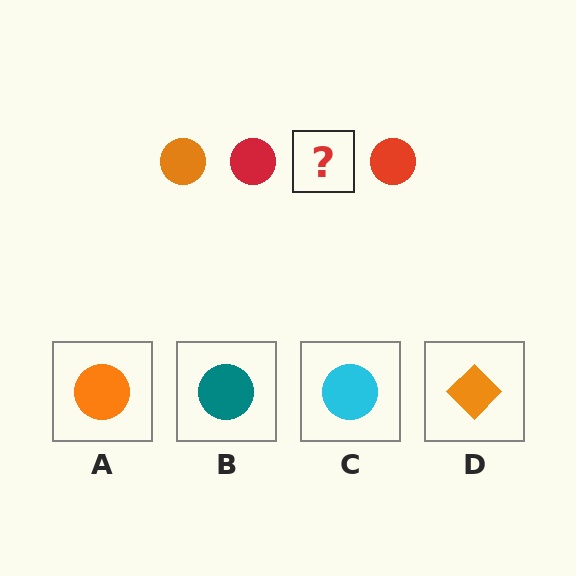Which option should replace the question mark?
Option A.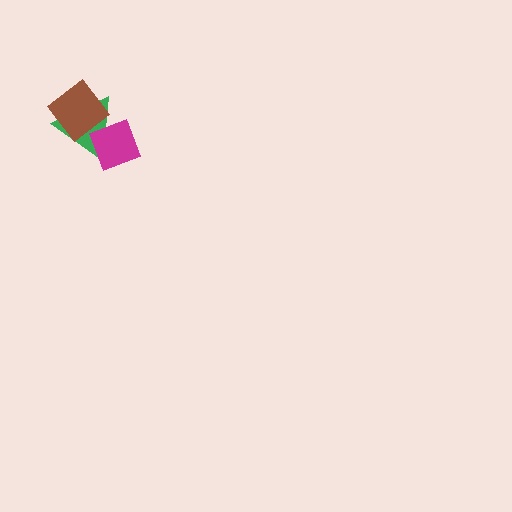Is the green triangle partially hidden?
Yes, it is partially covered by another shape.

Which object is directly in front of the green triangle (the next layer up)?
The brown diamond is directly in front of the green triangle.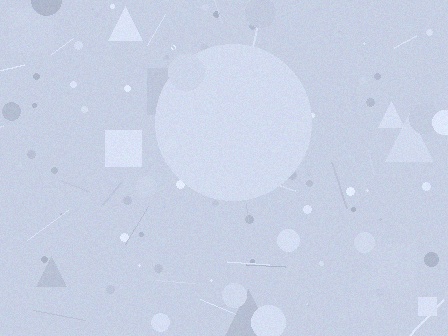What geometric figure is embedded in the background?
A circle is embedded in the background.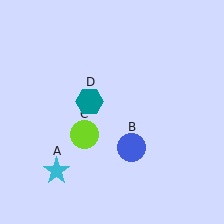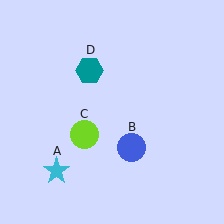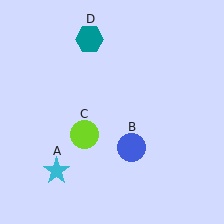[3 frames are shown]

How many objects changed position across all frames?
1 object changed position: teal hexagon (object D).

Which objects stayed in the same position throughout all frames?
Cyan star (object A) and blue circle (object B) and lime circle (object C) remained stationary.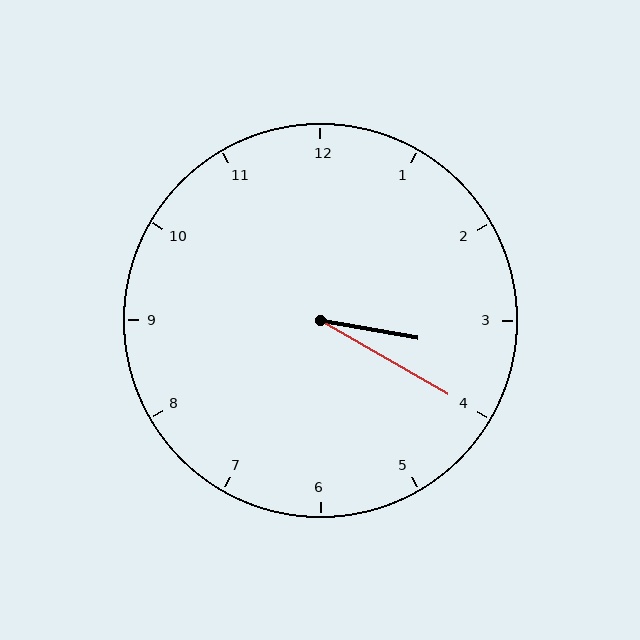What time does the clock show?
3:20.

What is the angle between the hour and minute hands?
Approximately 20 degrees.